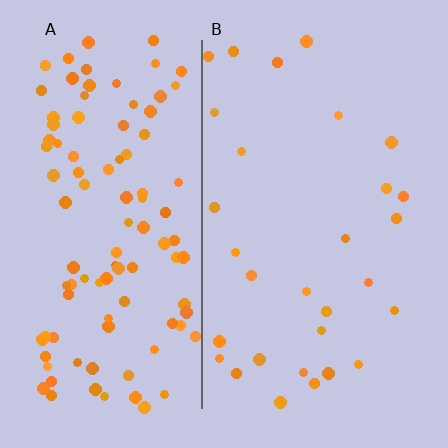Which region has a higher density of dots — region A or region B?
A (the left).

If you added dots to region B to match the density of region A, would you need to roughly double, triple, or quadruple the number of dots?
Approximately quadruple.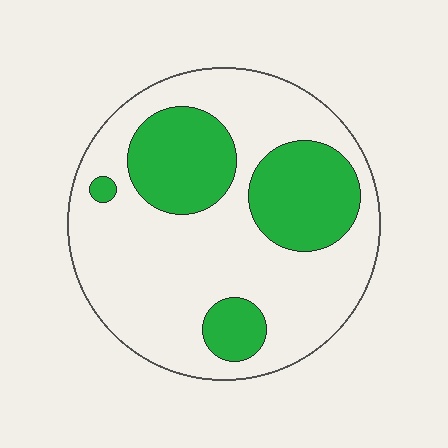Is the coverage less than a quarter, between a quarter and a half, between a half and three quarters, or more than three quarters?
Between a quarter and a half.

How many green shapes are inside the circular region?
4.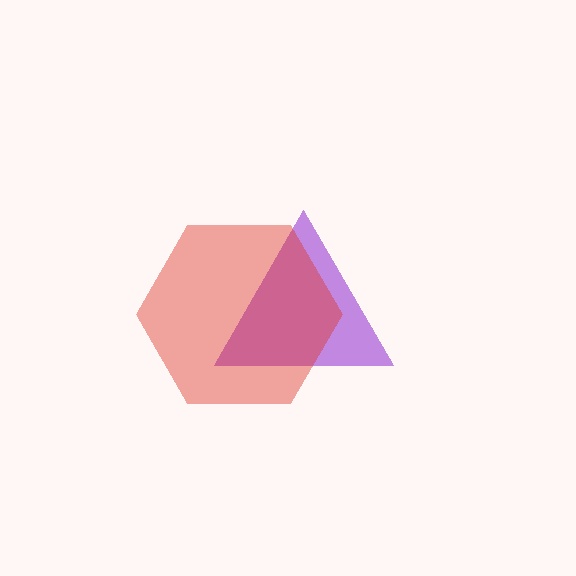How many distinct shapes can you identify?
There are 2 distinct shapes: a purple triangle, a red hexagon.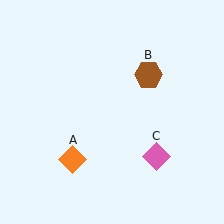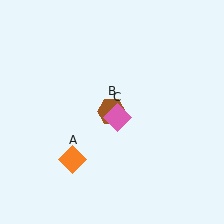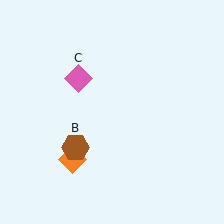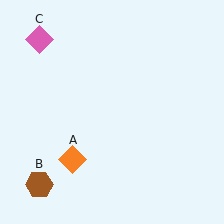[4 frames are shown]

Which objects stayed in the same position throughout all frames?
Orange diamond (object A) remained stationary.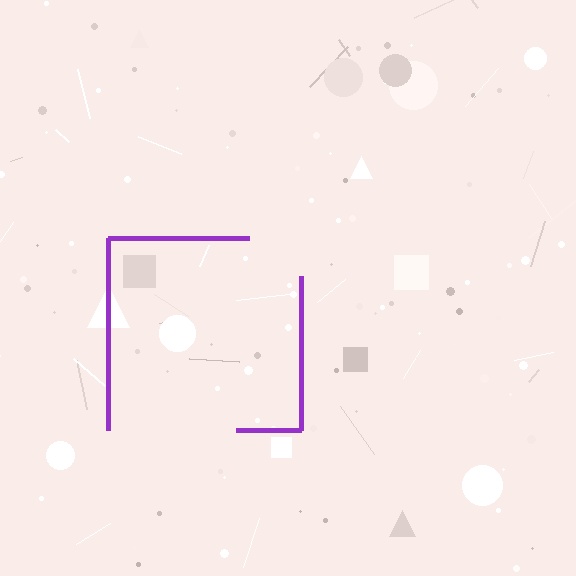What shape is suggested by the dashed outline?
The dashed outline suggests a square.